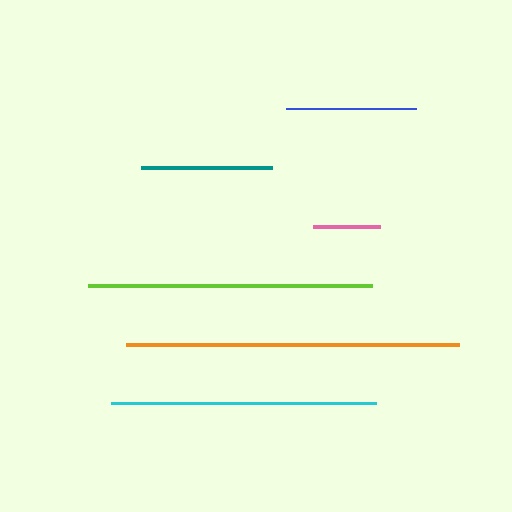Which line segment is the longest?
The orange line is the longest at approximately 334 pixels.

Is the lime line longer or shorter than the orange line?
The orange line is longer than the lime line.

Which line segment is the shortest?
The pink line is the shortest at approximately 67 pixels.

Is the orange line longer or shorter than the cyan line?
The orange line is longer than the cyan line.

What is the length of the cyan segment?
The cyan segment is approximately 264 pixels long.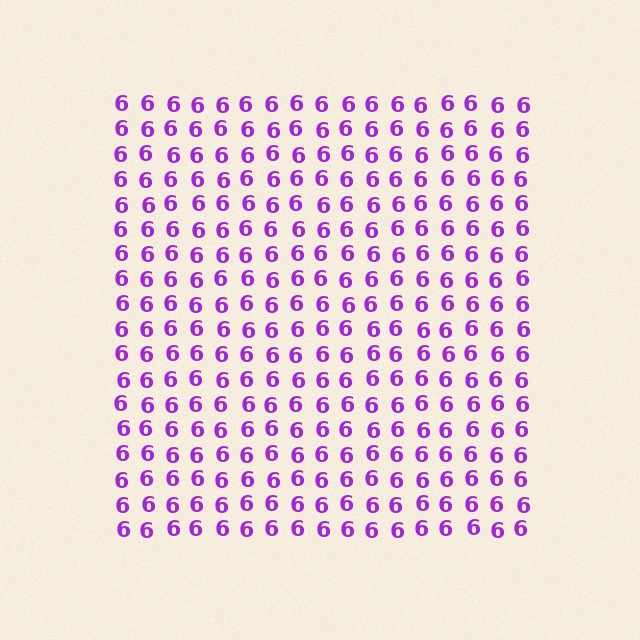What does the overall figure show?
The overall figure shows a square.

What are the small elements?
The small elements are digit 6's.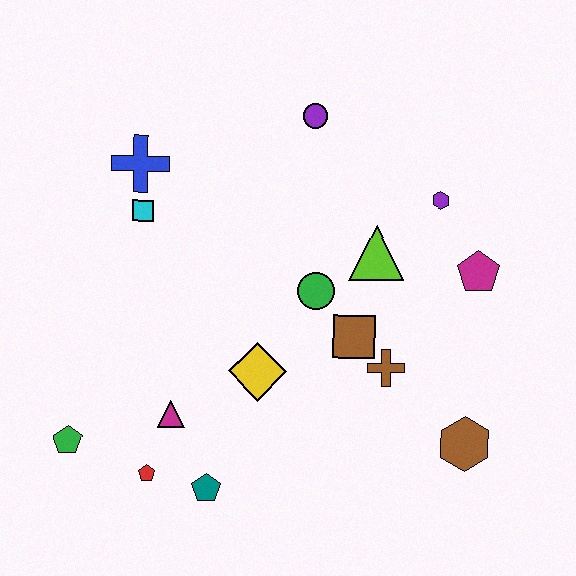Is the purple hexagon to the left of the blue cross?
No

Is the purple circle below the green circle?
No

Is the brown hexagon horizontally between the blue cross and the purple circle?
No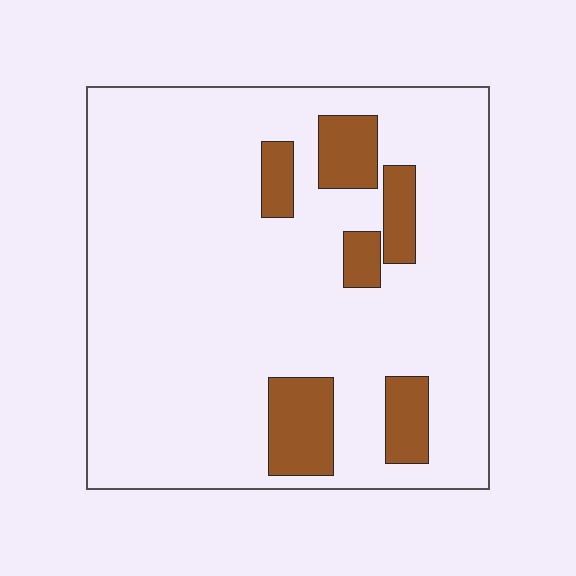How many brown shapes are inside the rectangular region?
6.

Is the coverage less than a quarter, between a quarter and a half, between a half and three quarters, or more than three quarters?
Less than a quarter.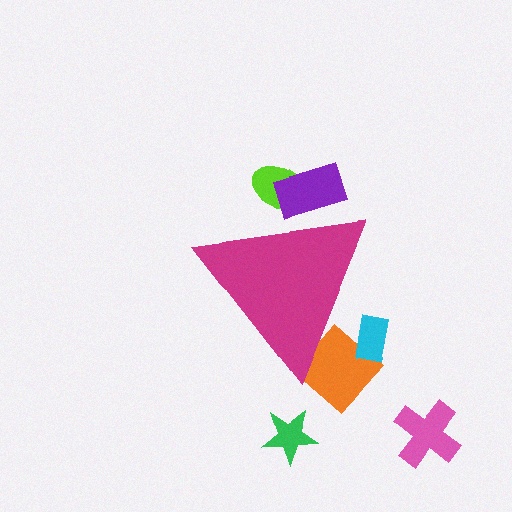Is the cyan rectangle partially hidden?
Yes, the cyan rectangle is partially hidden behind the magenta triangle.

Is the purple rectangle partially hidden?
Yes, the purple rectangle is partially hidden behind the magenta triangle.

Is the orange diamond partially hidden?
Yes, the orange diamond is partially hidden behind the magenta triangle.